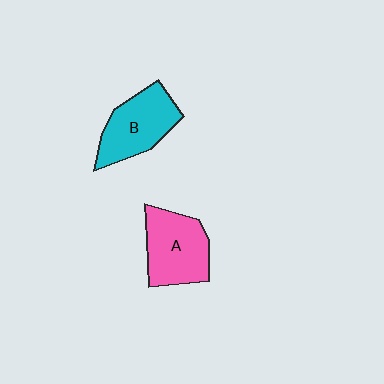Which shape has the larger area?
Shape A (pink).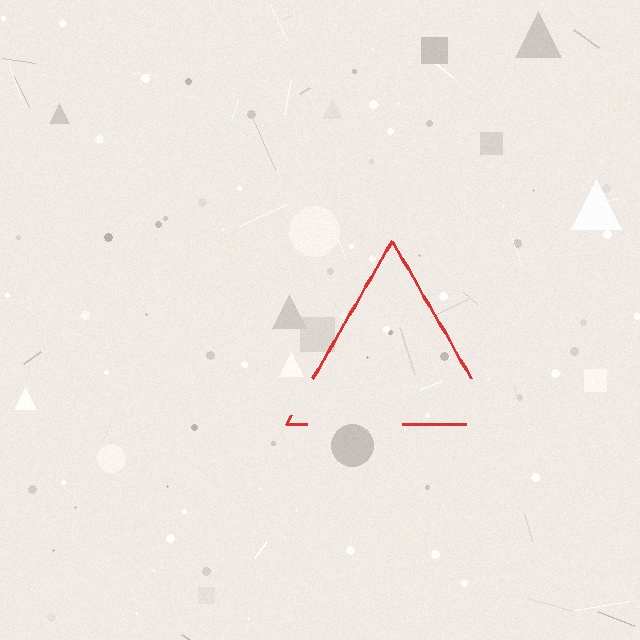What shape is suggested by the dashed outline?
The dashed outline suggests a triangle.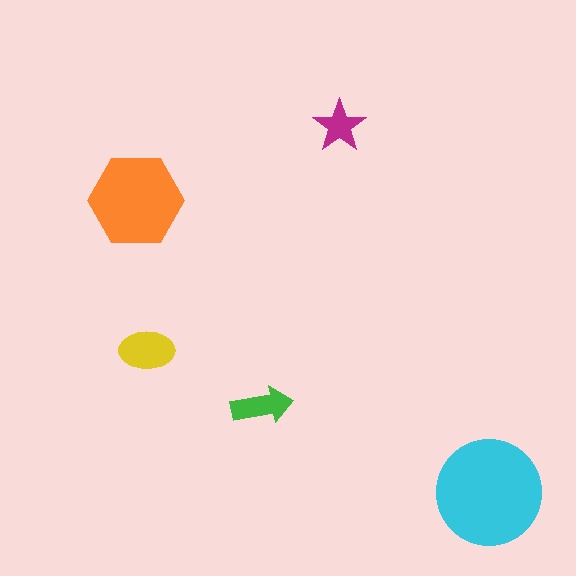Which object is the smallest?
The magenta star.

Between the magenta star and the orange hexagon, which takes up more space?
The orange hexagon.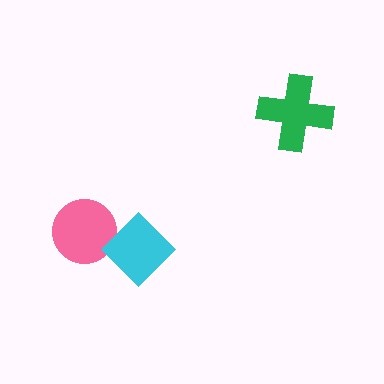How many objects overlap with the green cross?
0 objects overlap with the green cross.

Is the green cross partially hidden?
No, no other shape covers it.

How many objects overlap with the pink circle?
1 object overlaps with the pink circle.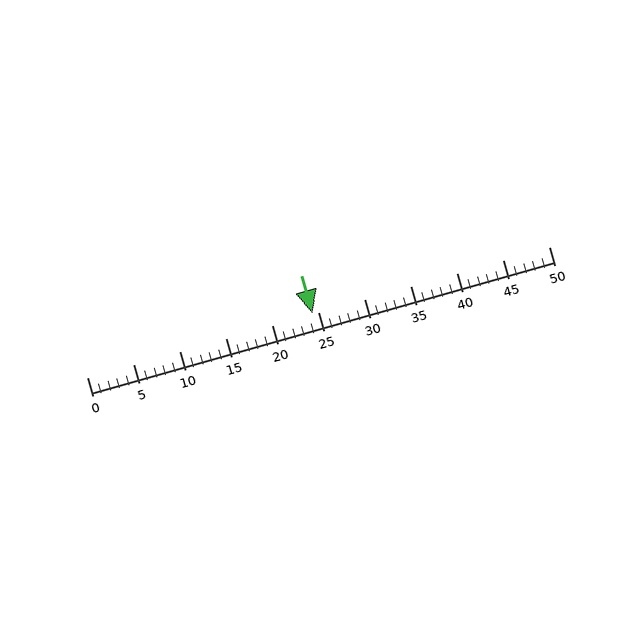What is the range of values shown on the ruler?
The ruler shows values from 0 to 50.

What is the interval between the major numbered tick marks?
The major tick marks are spaced 5 units apart.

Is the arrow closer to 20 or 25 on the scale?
The arrow is closer to 25.